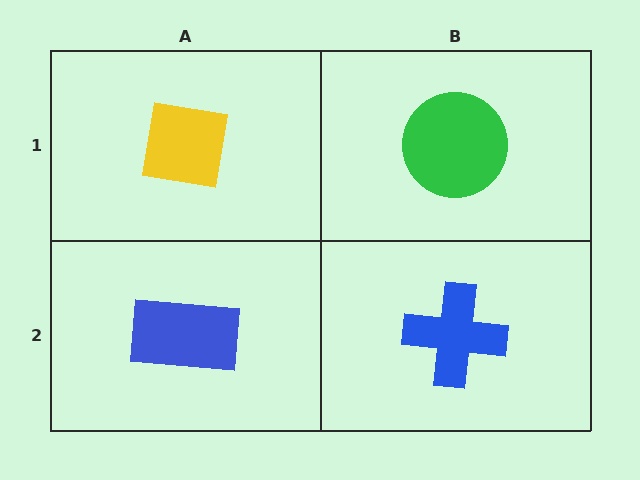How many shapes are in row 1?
2 shapes.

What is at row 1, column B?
A green circle.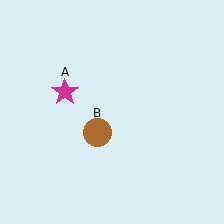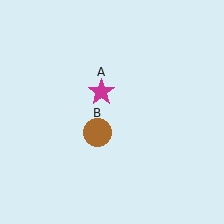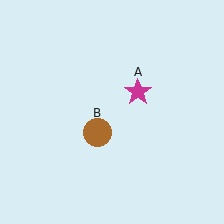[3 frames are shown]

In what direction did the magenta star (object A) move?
The magenta star (object A) moved right.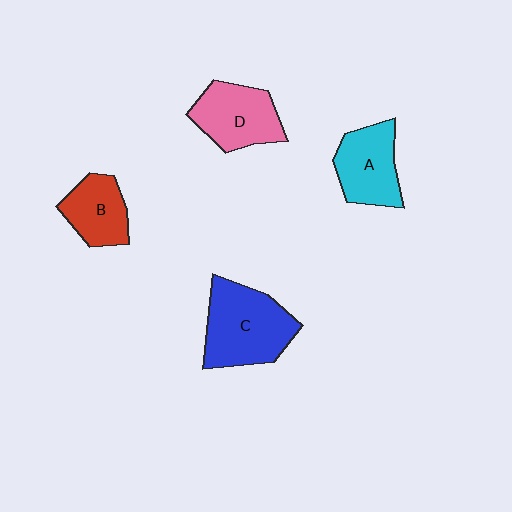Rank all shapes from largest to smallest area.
From largest to smallest: C (blue), D (pink), A (cyan), B (red).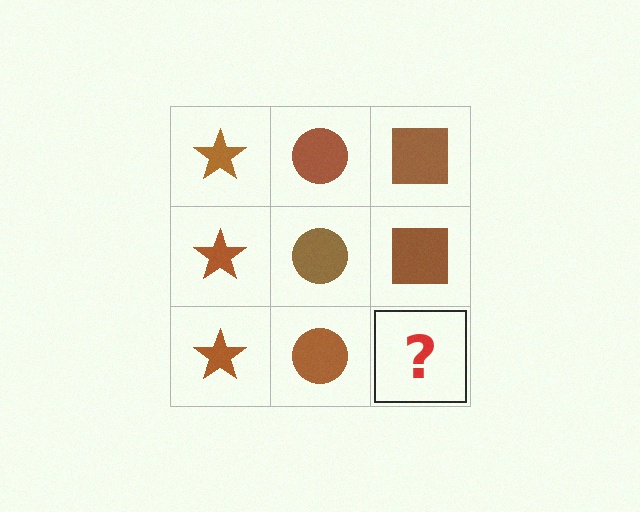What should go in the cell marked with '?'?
The missing cell should contain a brown square.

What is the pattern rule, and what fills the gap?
The rule is that each column has a consistent shape. The gap should be filled with a brown square.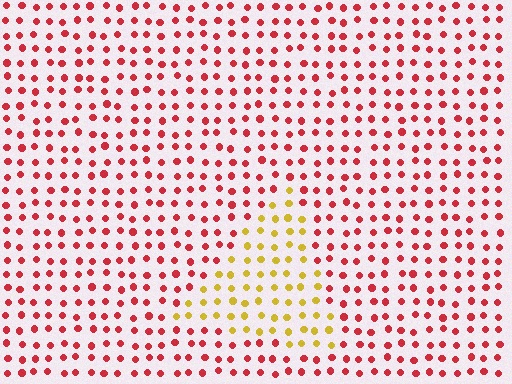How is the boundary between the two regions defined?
The boundary is defined purely by a slight shift in hue (about 58 degrees). Spacing, size, and orientation are identical on both sides.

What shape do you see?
I see a triangle.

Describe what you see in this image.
The image is filled with small red elements in a uniform arrangement. A triangle-shaped region is visible where the elements are tinted to a slightly different hue, forming a subtle color boundary.